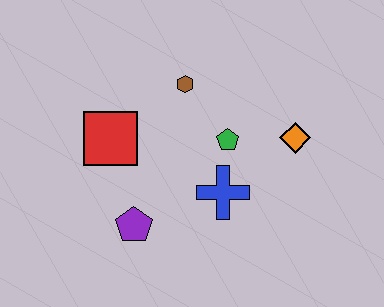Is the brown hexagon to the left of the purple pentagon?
No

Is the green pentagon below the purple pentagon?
No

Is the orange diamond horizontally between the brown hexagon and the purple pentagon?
No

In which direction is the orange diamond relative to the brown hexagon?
The orange diamond is to the right of the brown hexagon.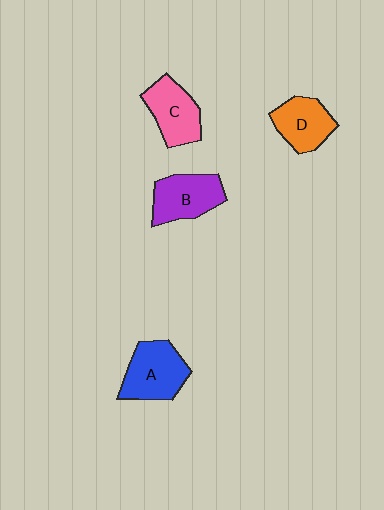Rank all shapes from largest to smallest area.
From largest to smallest: A (blue), B (purple), C (pink), D (orange).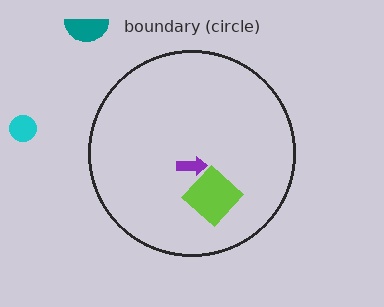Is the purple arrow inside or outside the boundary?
Inside.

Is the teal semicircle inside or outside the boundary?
Outside.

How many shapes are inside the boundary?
2 inside, 2 outside.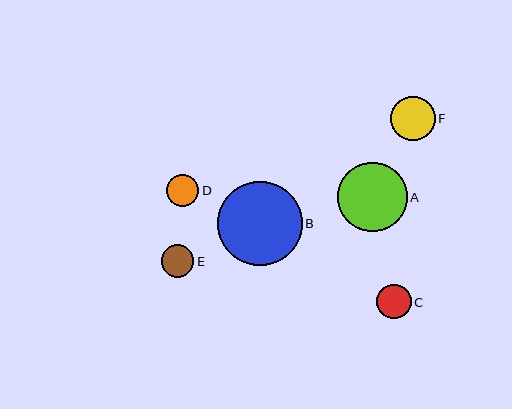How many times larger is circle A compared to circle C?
Circle A is approximately 2.0 times the size of circle C.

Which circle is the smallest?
Circle E is the smallest with a size of approximately 32 pixels.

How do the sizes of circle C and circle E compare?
Circle C and circle E are approximately the same size.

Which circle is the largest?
Circle B is the largest with a size of approximately 85 pixels.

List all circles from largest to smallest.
From largest to smallest: B, A, F, C, D, E.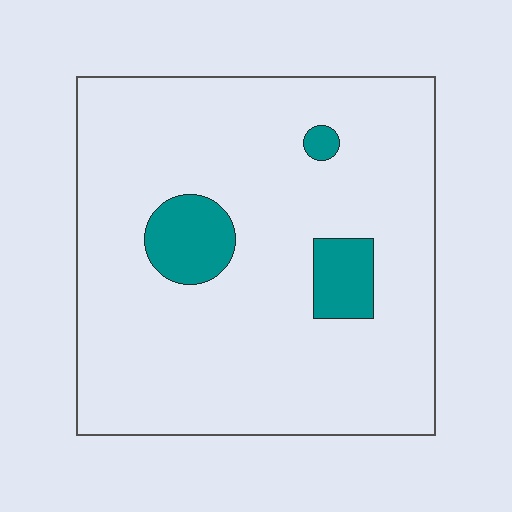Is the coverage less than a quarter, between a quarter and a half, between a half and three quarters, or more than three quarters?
Less than a quarter.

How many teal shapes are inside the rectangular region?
3.